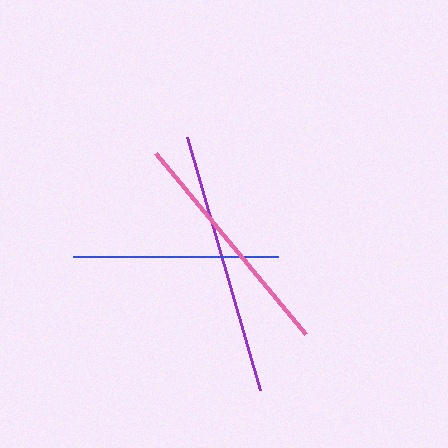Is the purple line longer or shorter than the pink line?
The purple line is longer than the pink line.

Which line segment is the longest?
The purple line is the longest at approximately 263 pixels.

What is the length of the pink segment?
The pink segment is approximately 235 pixels long.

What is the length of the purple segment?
The purple segment is approximately 263 pixels long.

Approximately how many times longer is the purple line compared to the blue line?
The purple line is approximately 1.3 times the length of the blue line.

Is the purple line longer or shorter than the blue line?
The purple line is longer than the blue line.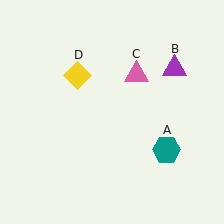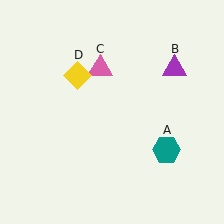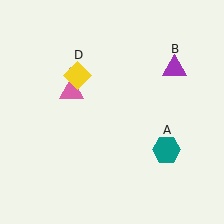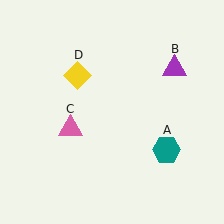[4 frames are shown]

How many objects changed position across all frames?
1 object changed position: pink triangle (object C).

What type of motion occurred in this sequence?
The pink triangle (object C) rotated counterclockwise around the center of the scene.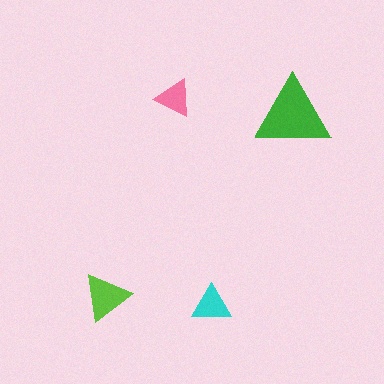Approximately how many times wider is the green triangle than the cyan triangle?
About 2 times wider.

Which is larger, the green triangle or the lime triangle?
The green one.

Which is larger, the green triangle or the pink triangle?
The green one.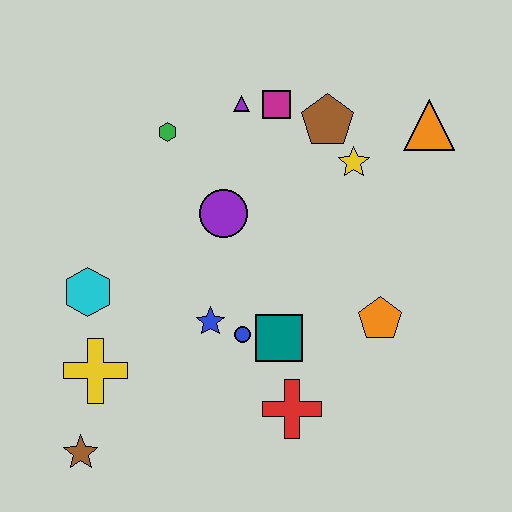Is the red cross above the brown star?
Yes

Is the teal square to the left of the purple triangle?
No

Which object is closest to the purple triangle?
The magenta square is closest to the purple triangle.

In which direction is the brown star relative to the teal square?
The brown star is to the left of the teal square.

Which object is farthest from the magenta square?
The brown star is farthest from the magenta square.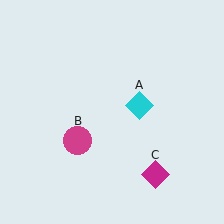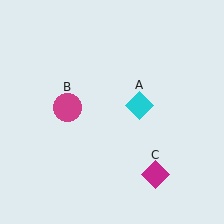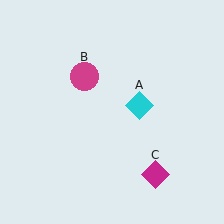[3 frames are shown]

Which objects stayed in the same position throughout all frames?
Cyan diamond (object A) and magenta diamond (object C) remained stationary.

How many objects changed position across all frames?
1 object changed position: magenta circle (object B).